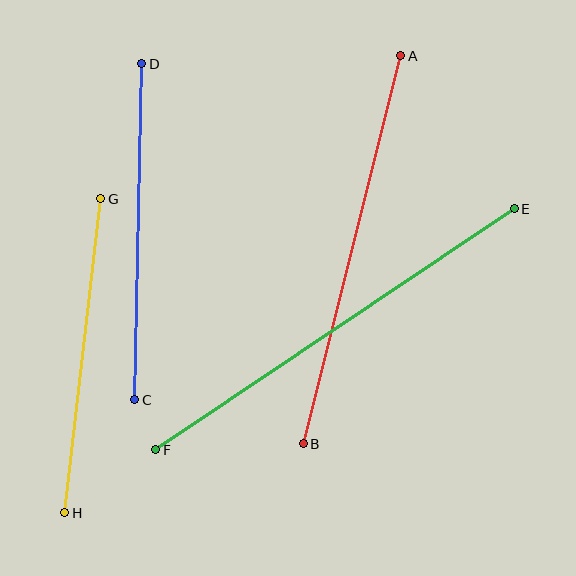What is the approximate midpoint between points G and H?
The midpoint is at approximately (83, 356) pixels.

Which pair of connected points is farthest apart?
Points E and F are farthest apart.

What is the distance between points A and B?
The distance is approximately 400 pixels.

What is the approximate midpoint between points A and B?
The midpoint is at approximately (352, 250) pixels.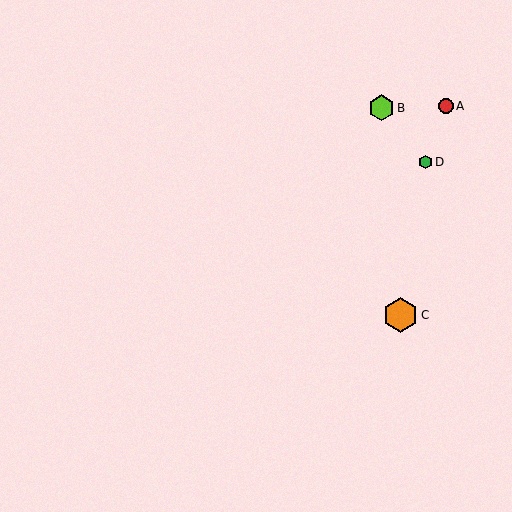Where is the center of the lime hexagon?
The center of the lime hexagon is at (381, 108).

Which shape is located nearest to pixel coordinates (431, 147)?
The green hexagon (labeled D) at (425, 162) is nearest to that location.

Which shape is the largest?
The orange hexagon (labeled C) is the largest.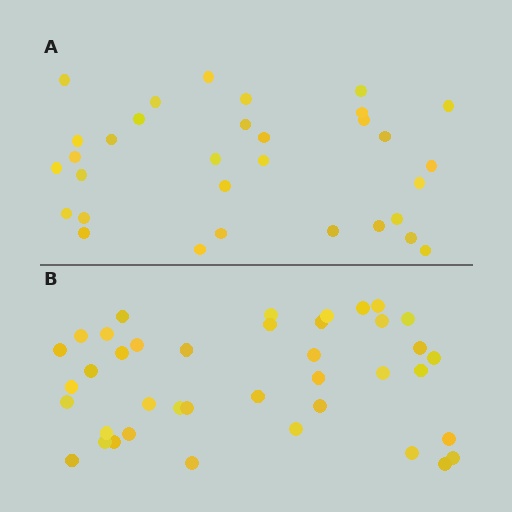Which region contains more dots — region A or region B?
Region B (the bottom region) has more dots.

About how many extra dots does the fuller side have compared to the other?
Region B has roughly 8 or so more dots than region A.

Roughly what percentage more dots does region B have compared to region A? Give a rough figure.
About 25% more.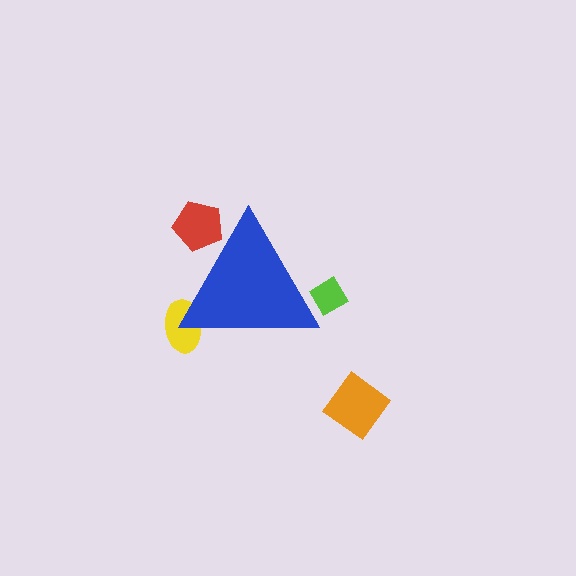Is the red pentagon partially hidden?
Yes, the red pentagon is partially hidden behind the blue triangle.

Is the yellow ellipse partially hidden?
Yes, the yellow ellipse is partially hidden behind the blue triangle.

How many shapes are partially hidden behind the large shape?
3 shapes are partially hidden.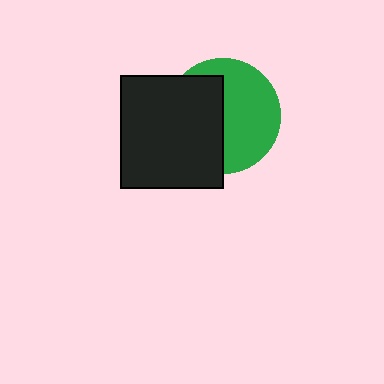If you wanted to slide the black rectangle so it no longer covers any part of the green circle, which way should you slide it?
Slide it left — that is the most direct way to separate the two shapes.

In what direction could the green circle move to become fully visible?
The green circle could move right. That would shift it out from behind the black rectangle entirely.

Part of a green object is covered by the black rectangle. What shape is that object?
It is a circle.